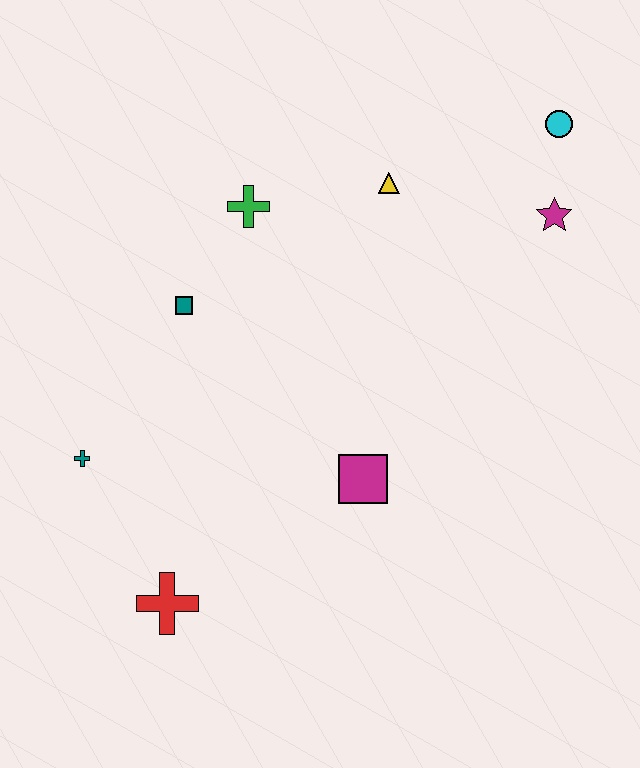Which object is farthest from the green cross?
The red cross is farthest from the green cross.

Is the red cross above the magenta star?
No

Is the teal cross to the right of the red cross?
No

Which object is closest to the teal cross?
The red cross is closest to the teal cross.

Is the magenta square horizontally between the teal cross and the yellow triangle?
Yes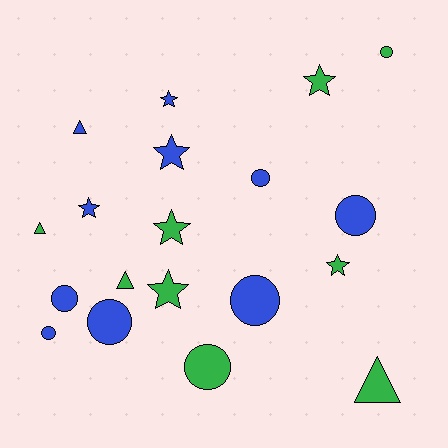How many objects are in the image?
There are 19 objects.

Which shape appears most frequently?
Circle, with 8 objects.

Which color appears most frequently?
Blue, with 10 objects.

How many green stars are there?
There are 4 green stars.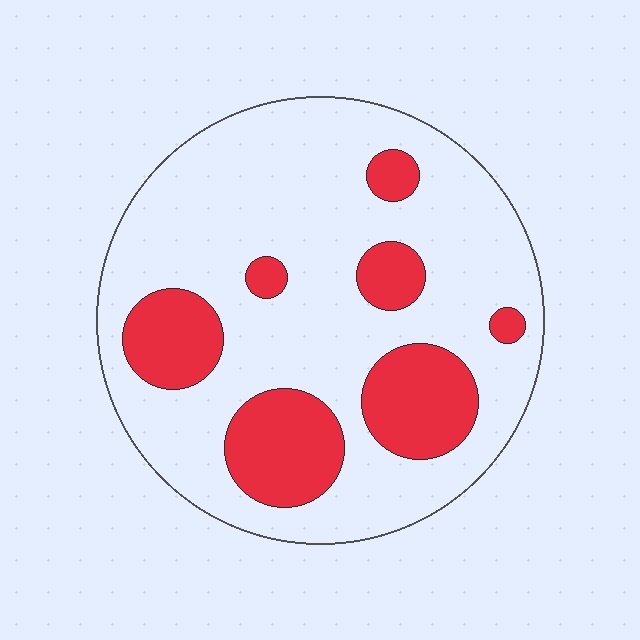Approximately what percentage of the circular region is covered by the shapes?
Approximately 25%.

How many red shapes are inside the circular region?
7.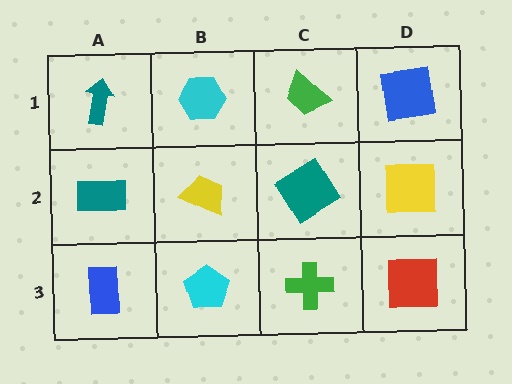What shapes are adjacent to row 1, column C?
A teal diamond (row 2, column C), a cyan hexagon (row 1, column B), a blue square (row 1, column D).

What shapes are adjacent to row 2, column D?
A blue square (row 1, column D), a red square (row 3, column D), a teal diamond (row 2, column C).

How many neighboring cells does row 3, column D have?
2.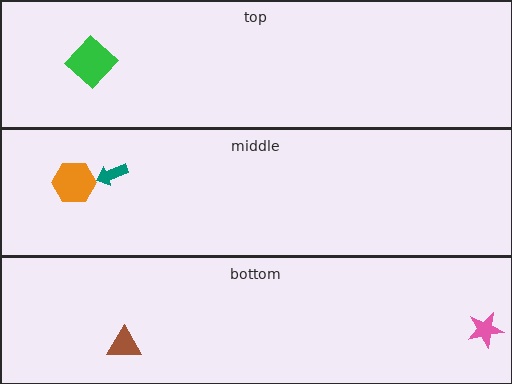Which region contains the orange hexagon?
The middle region.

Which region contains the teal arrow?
The middle region.